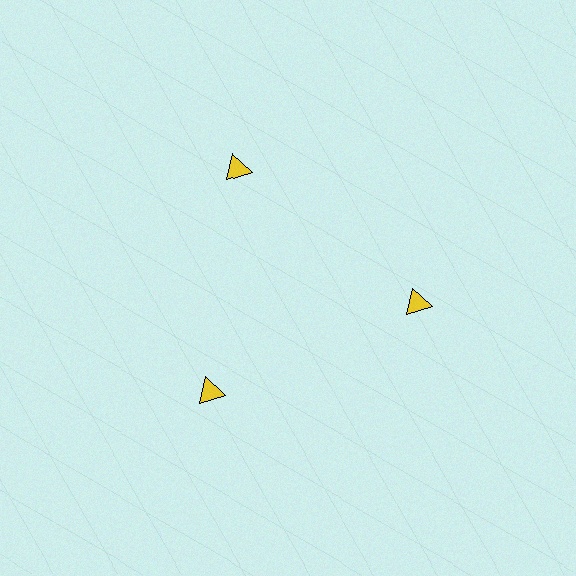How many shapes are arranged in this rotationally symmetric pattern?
There are 3 shapes, arranged in 3 groups of 1.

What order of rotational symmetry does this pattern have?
This pattern has 3-fold rotational symmetry.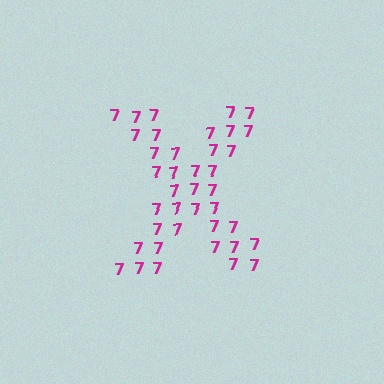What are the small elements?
The small elements are digit 7's.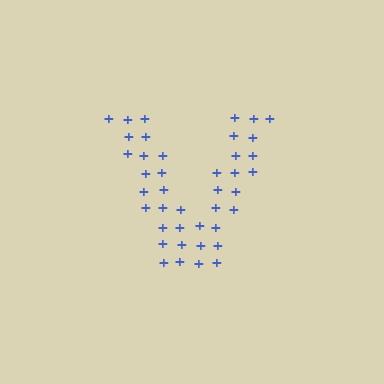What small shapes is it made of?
It is made of small plus signs.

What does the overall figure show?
The overall figure shows the letter V.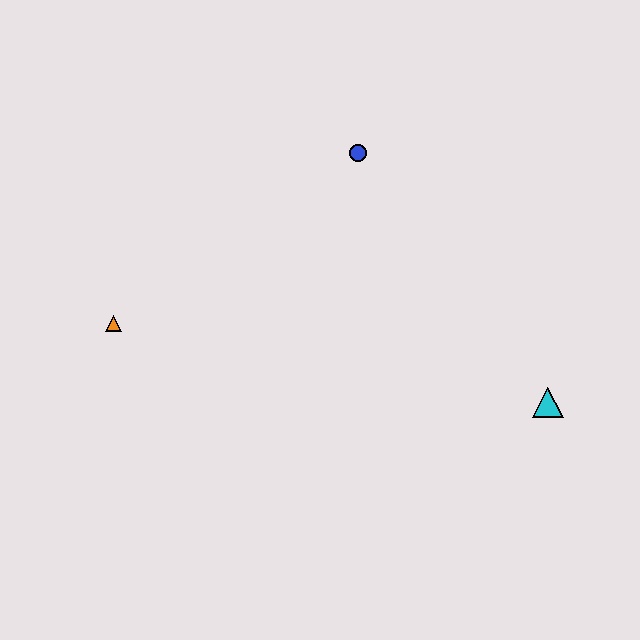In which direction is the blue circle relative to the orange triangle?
The blue circle is to the right of the orange triangle.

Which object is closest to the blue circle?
The orange triangle is closest to the blue circle.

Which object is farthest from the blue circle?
The cyan triangle is farthest from the blue circle.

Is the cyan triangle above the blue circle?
No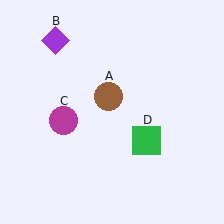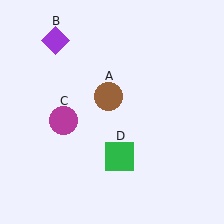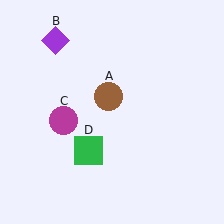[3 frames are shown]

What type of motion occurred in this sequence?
The green square (object D) rotated clockwise around the center of the scene.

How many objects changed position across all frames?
1 object changed position: green square (object D).